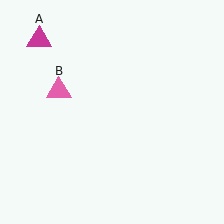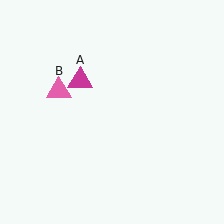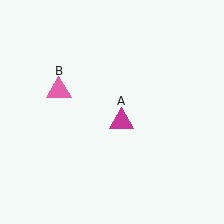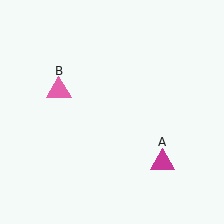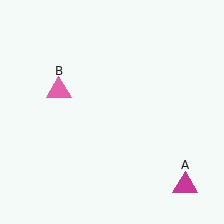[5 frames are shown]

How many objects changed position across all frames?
1 object changed position: magenta triangle (object A).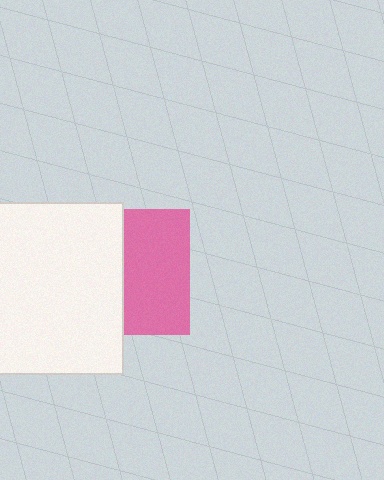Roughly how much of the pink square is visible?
About half of it is visible (roughly 53%).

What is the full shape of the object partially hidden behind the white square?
The partially hidden object is a pink square.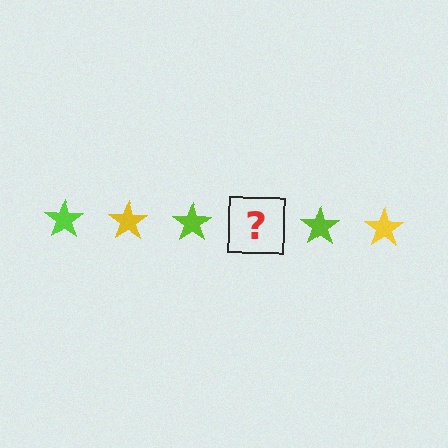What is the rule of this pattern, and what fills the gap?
The rule is that the pattern cycles through lime, yellow stars. The gap should be filled with a yellow star.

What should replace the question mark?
The question mark should be replaced with a yellow star.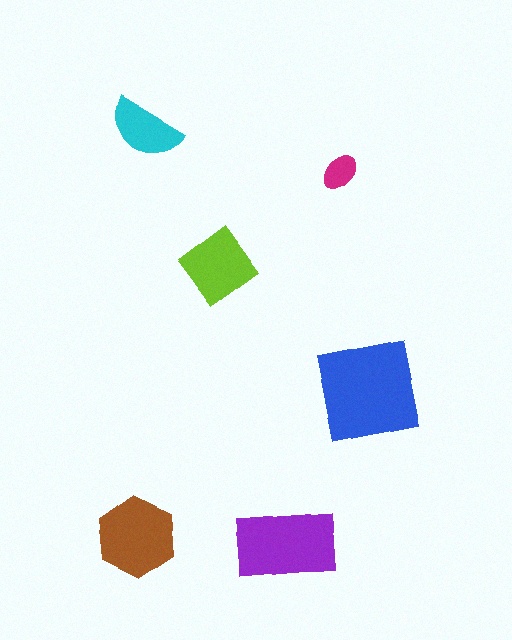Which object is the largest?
The blue square.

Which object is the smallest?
The magenta ellipse.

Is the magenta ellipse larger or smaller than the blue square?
Smaller.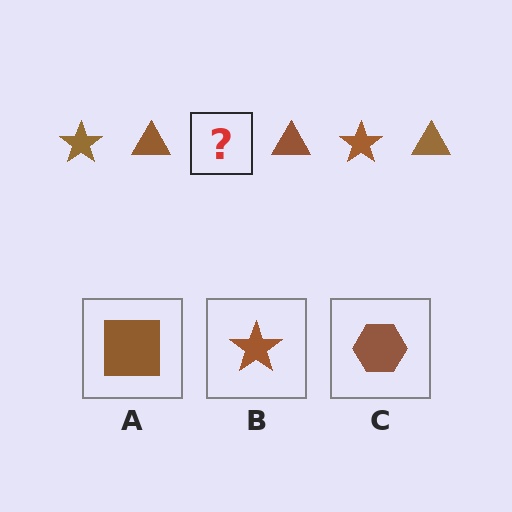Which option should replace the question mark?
Option B.